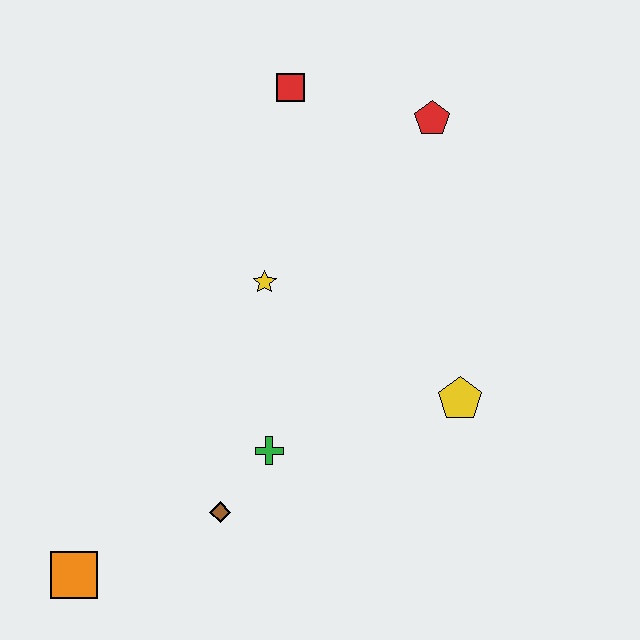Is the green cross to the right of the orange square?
Yes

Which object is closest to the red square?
The red pentagon is closest to the red square.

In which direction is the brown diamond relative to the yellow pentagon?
The brown diamond is to the left of the yellow pentagon.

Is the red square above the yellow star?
Yes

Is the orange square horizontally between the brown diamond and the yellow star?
No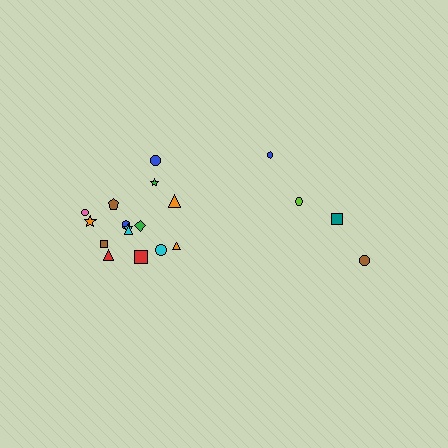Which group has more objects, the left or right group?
The left group.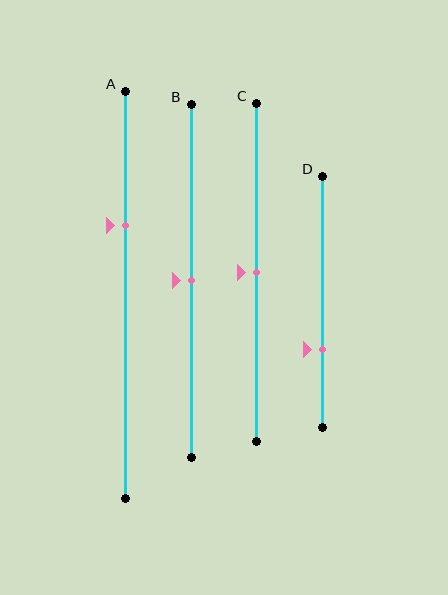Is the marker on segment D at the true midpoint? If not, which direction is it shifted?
No, the marker on segment D is shifted downward by about 19% of the segment length.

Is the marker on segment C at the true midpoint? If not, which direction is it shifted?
Yes, the marker on segment C is at the true midpoint.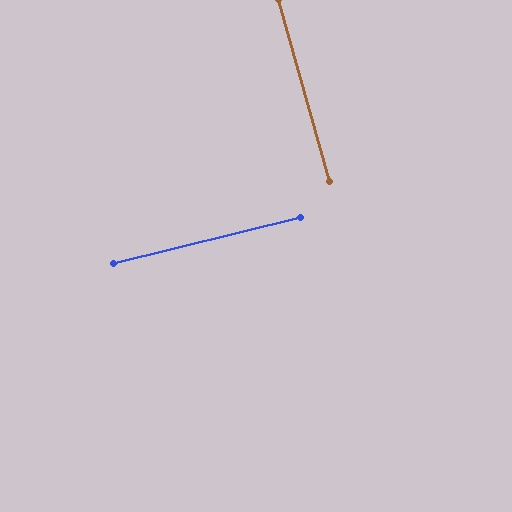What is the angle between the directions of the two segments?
Approximately 88 degrees.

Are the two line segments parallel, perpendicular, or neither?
Perpendicular — they meet at approximately 88°.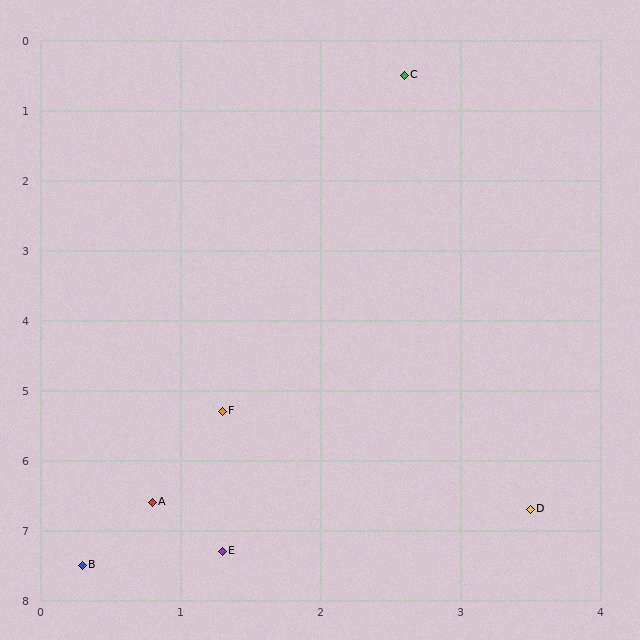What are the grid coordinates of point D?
Point D is at approximately (3.5, 6.7).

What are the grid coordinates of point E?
Point E is at approximately (1.3, 7.3).